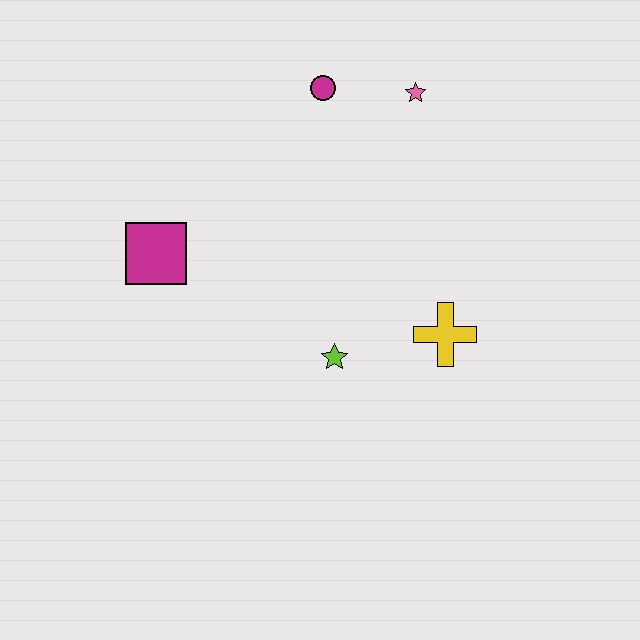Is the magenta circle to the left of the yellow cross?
Yes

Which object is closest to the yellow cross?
The lime star is closest to the yellow cross.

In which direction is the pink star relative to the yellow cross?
The pink star is above the yellow cross.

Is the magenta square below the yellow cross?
No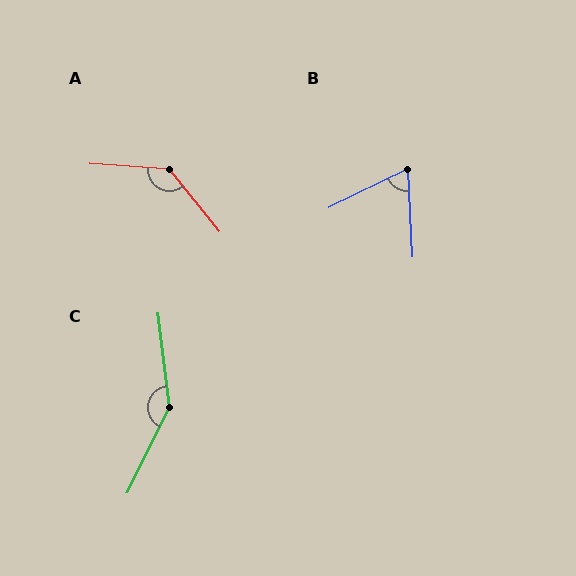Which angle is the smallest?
B, at approximately 67 degrees.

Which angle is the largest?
C, at approximately 146 degrees.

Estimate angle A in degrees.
Approximately 133 degrees.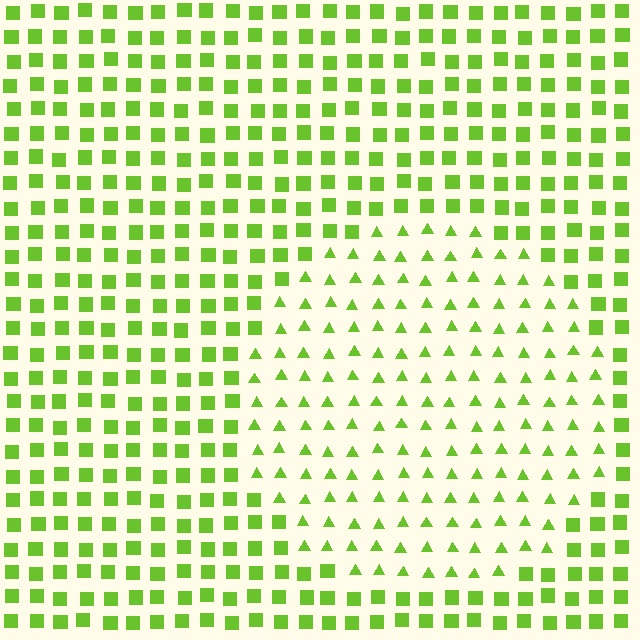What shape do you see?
I see a circle.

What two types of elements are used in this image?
The image uses triangles inside the circle region and squares outside it.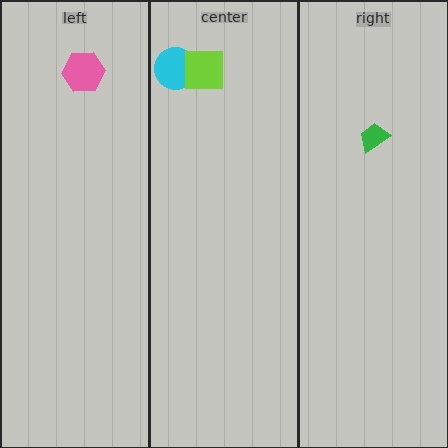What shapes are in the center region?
The cyan circle, the lime square.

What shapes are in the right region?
The green trapezoid.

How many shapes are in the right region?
1.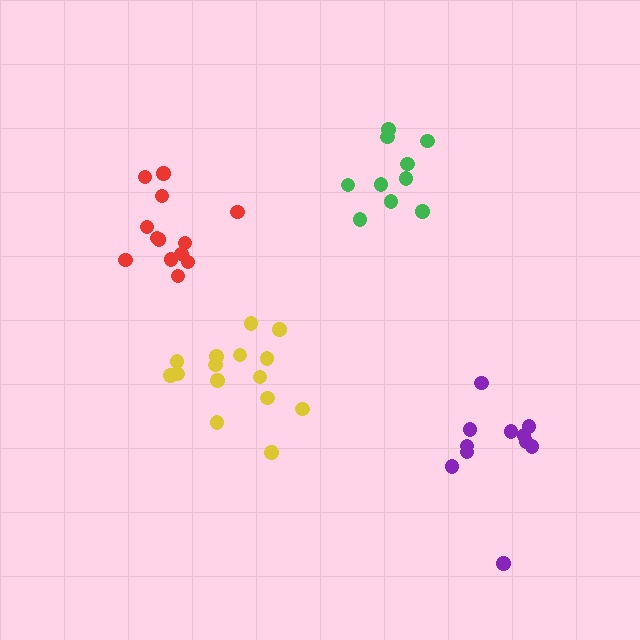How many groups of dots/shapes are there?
There are 4 groups.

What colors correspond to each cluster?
The clusters are colored: red, yellow, purple, green.